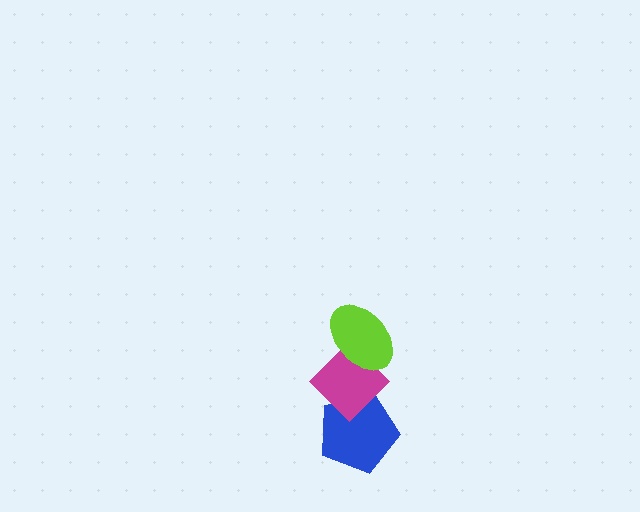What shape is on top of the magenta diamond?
The lime ellipse is on top of the magenta diamond.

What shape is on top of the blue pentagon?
The magenta diamond is on top of the blue pentagon.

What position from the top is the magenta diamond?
The magenta diamond is 2nd from the top.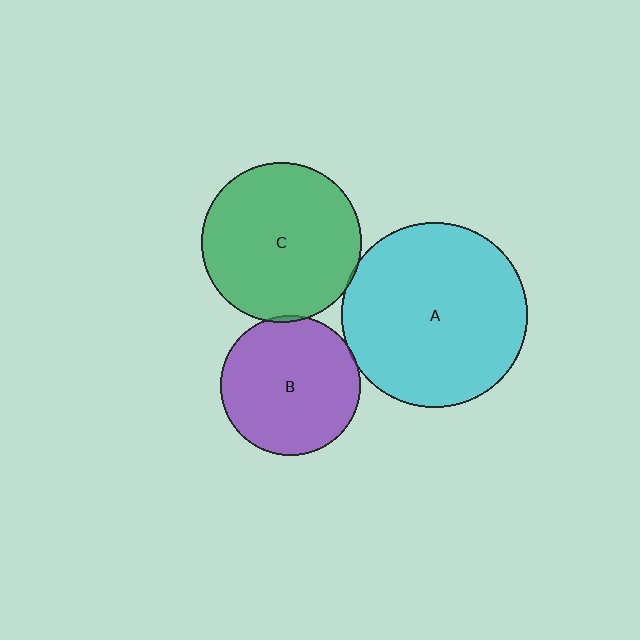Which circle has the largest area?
Circle A (cyan).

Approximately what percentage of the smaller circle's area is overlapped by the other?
Approximately 5%.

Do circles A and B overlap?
Yes.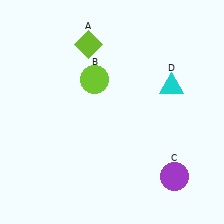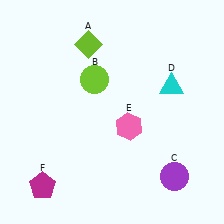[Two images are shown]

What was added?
A pink hexagon (E), a magenta pentagon (F) were added in Image 2.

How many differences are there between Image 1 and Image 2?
There are 2 differences between the two images.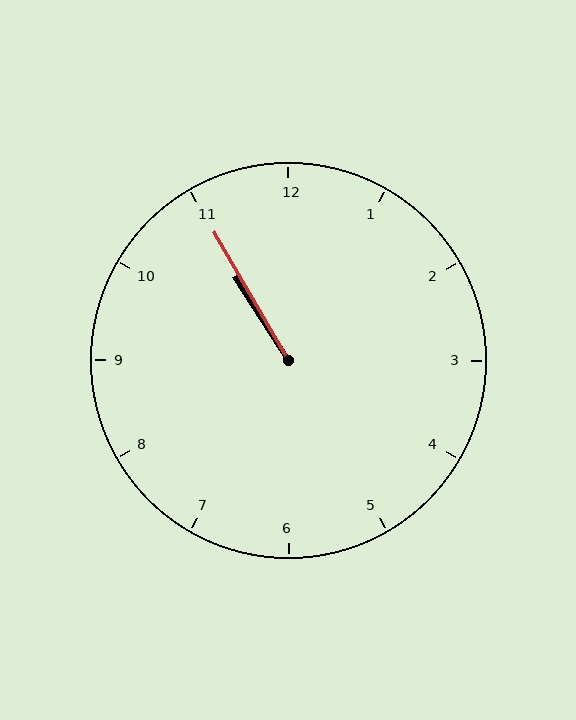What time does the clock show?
10:55.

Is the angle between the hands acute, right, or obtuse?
It is acute.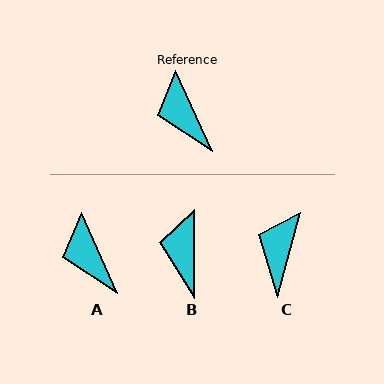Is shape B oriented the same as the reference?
No, it is off by about 24 degrees.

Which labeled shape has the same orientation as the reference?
A.